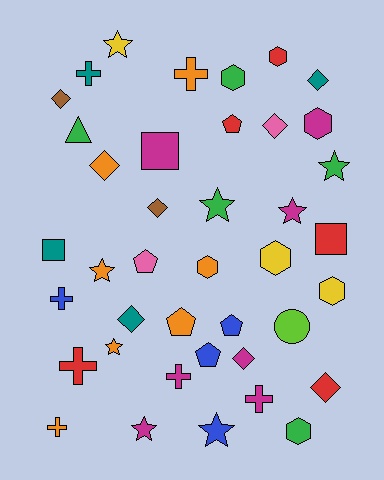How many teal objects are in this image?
There are 4 teal objects.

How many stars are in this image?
There are 8 stars.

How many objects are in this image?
There are 40 objects.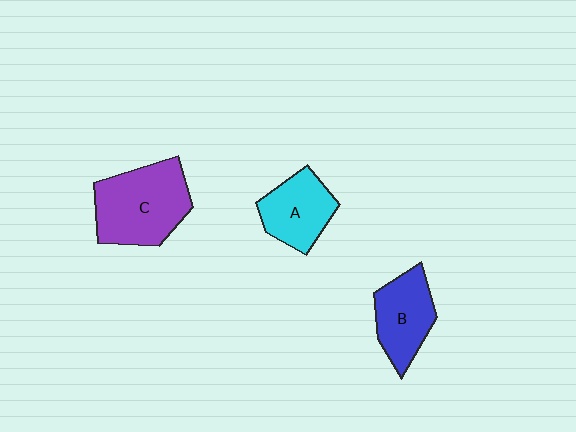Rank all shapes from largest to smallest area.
From largest to smallest: C (purple), B (blue), A (cyan).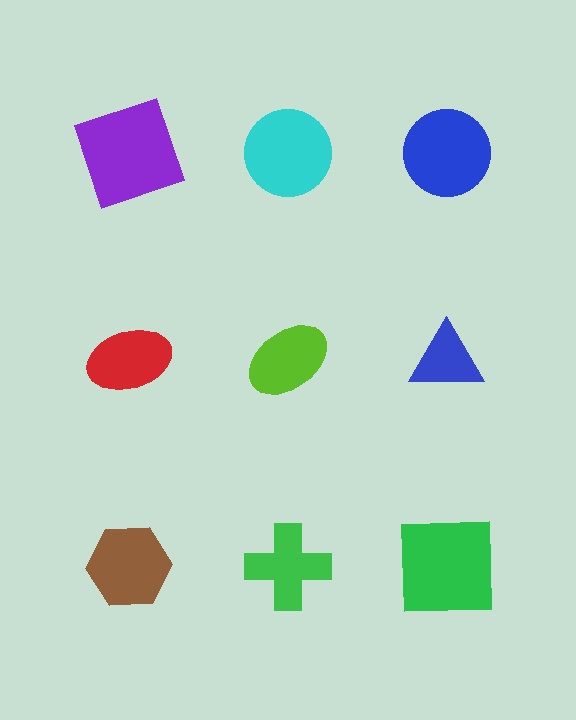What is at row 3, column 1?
A brown hexagon.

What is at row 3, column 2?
A green cross.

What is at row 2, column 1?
A red ellipse.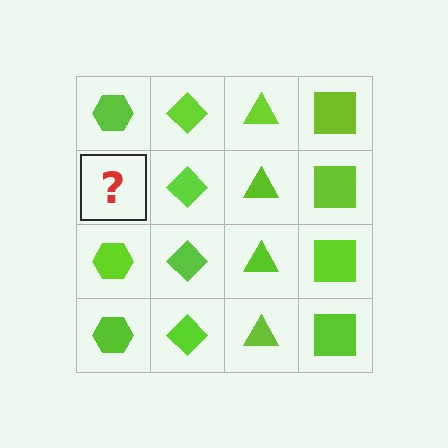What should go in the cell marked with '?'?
The missing cell should contain a lime hexagon.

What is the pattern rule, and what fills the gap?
The rule is that each column has a consistent shape. The gap should be filled with a lime hexagon.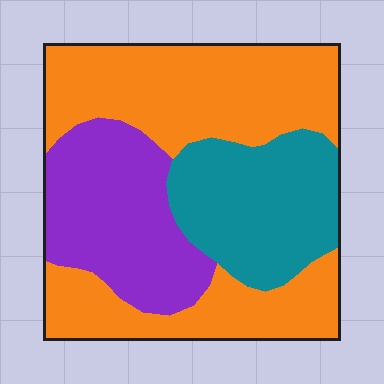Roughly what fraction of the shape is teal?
Teal covers about 25% of the shape.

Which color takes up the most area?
Orange, at roughly 50%.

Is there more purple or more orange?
Orange.